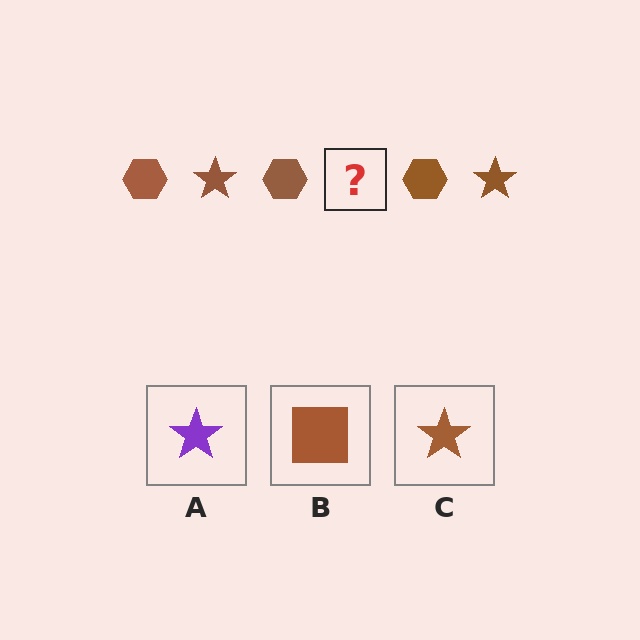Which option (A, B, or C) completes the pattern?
C.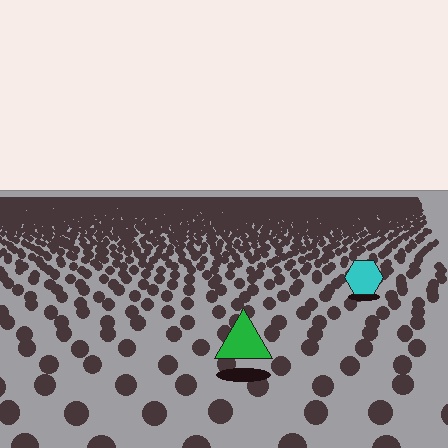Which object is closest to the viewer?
The green triangle is closest. The texture marks near it are larger and more spread out.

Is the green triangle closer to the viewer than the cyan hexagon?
Yes. The green triangle is closer — you can tell from the texture gradient: the ground texture is coarser near it.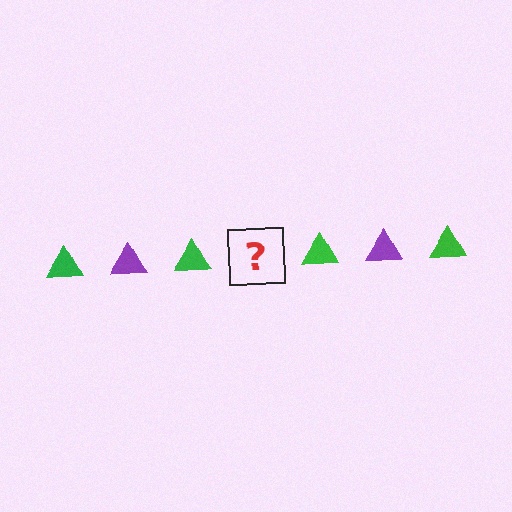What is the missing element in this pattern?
The missing element is a purple triangle.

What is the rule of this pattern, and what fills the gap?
The rule is that the pattern cycles through green, purple triangles. The gap should be filled with a purple triangle.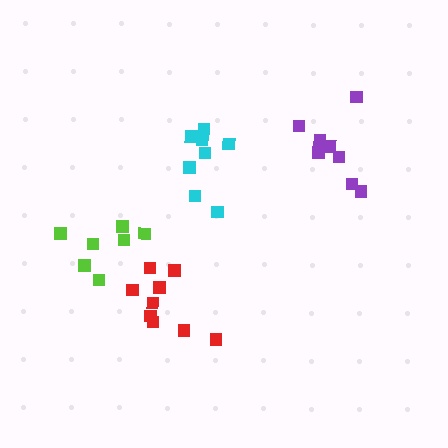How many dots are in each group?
Group 1: 8 dots, Group 2: 7 dots, Group 3: 8 dots, Group 4: 9 dots (32 total).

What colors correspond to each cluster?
The clusters are colored: purple, lime, cyan, red.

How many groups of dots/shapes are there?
There are 4 groups.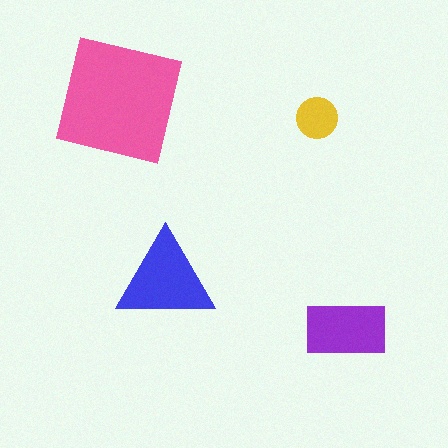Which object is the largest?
The pink square.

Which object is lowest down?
The purple rectangle is bottommost.